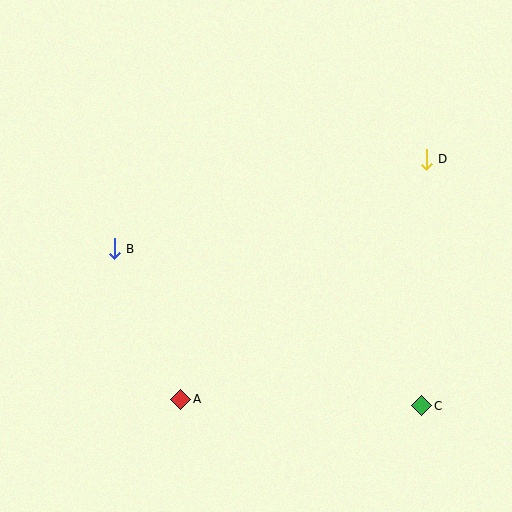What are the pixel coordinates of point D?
Point D is at (426, 159).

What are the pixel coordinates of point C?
Point C is at (422, 406).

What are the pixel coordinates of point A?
Point A is at (181, 399).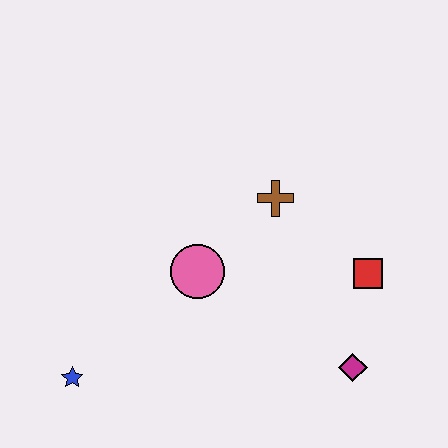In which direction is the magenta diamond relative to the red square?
The magenta diamond is below the red square.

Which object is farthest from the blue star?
The red square is farthest from the blue star.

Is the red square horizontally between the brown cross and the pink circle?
No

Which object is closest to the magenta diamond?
The red square is closest to the magenta diamond.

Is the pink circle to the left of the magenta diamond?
Yes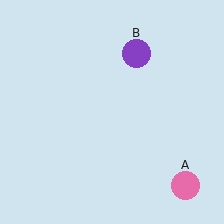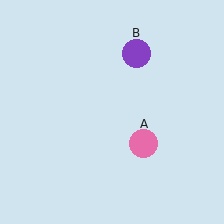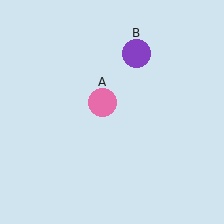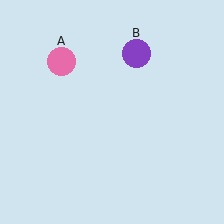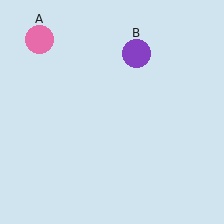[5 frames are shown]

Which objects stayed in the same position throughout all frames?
Purple circle (object B) remained stationary.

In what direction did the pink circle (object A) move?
The pink circle (object A) moved up and to the left.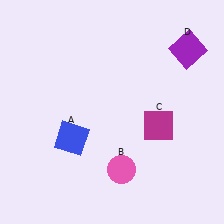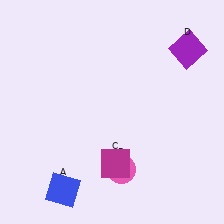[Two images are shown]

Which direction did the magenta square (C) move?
The magenta square (C) moved left.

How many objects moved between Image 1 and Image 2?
2 objects moved between the two images.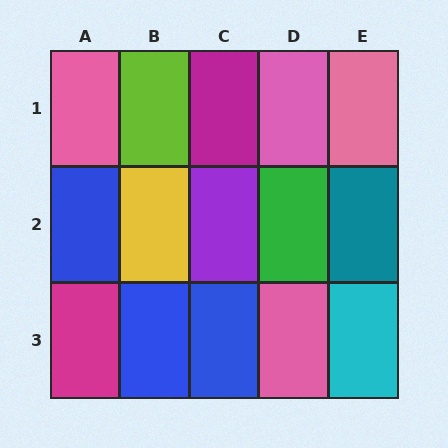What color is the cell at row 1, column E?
Pink.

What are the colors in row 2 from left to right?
Blue, yellow, purple, green, teal.